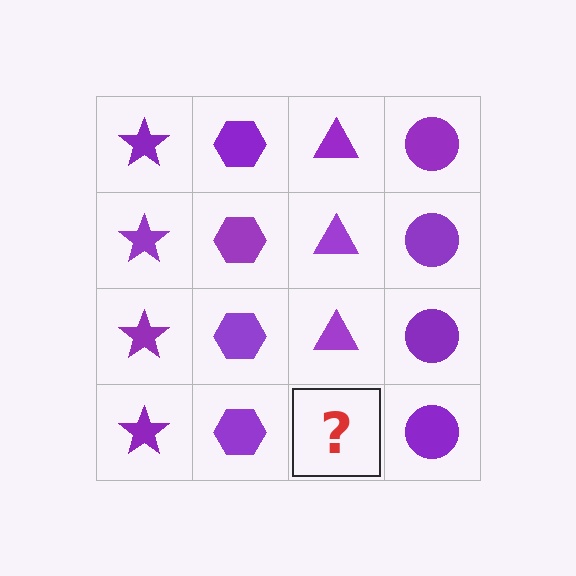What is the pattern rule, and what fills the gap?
The rule is that each column has a consistent shape. The gap should be filled with a purple triangle.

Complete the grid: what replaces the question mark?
The question mark should be replaced with a purple triangle.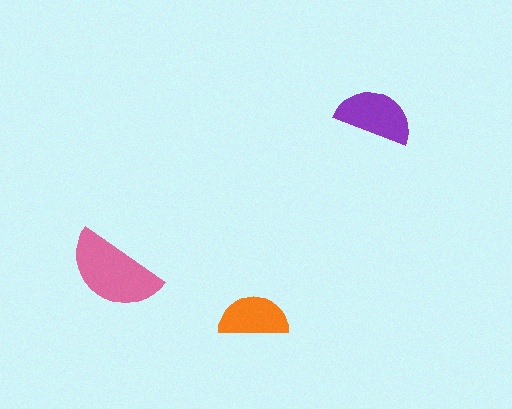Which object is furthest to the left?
The pink semicircle is leftmost.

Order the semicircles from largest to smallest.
the pink one, the purple one, the orange one.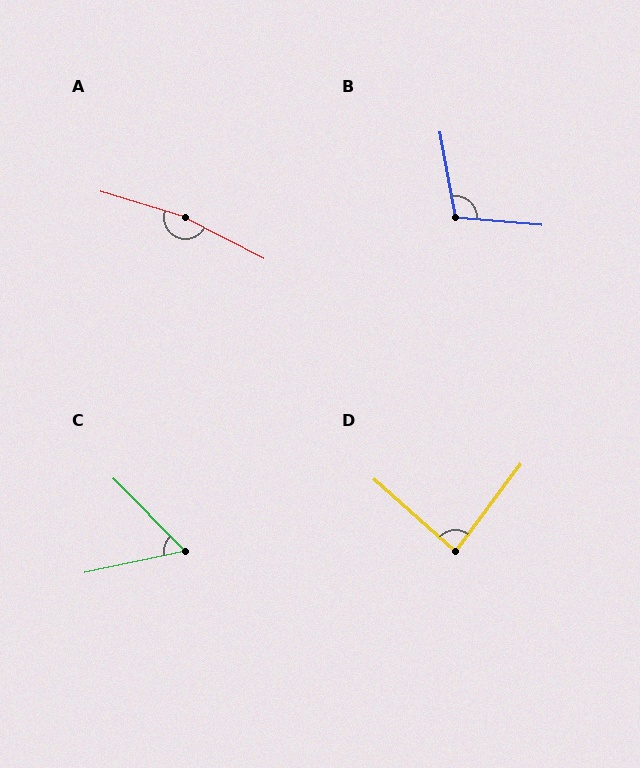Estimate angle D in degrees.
Approximately 85 degrees.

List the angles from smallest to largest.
C (58°), D (85°), B (105°), A (170°).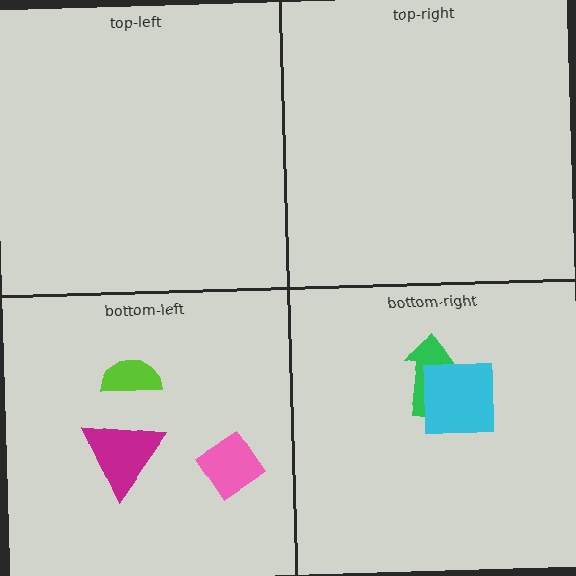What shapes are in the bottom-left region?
The lime semicircle, the pink diamond, the magenta triangle.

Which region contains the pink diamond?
The bottom-left region.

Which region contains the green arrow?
The bottom-right region.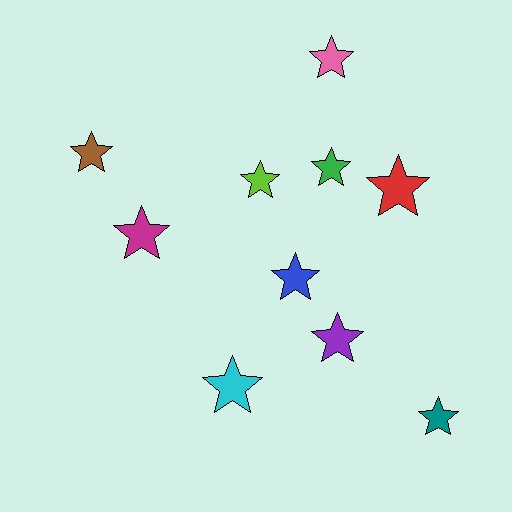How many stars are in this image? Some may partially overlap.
There are 10 stars.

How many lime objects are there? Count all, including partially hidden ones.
There is 1 lime object.